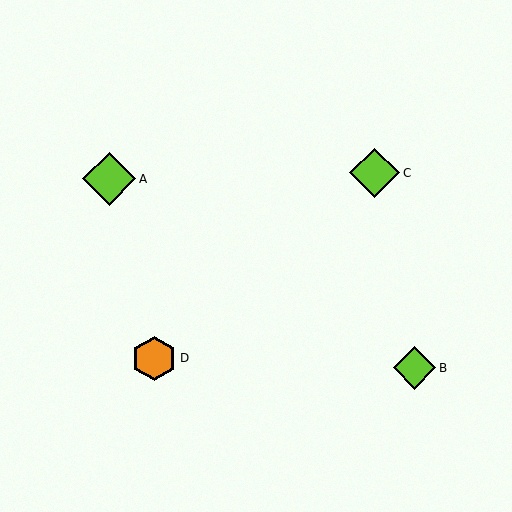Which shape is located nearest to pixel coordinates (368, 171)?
The lime diamond (labeled C) at (375, 173) is nearest to that location.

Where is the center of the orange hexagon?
The center of the orange hexagon is at (154, 358).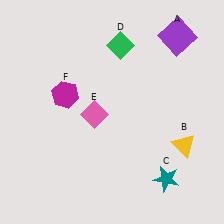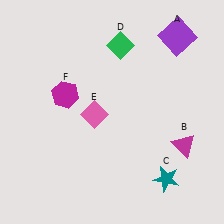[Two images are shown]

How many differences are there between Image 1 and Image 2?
There is 1 difference between the two images.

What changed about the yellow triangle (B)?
In Image 1, B is yellow. In Image 2, it changed to magenta.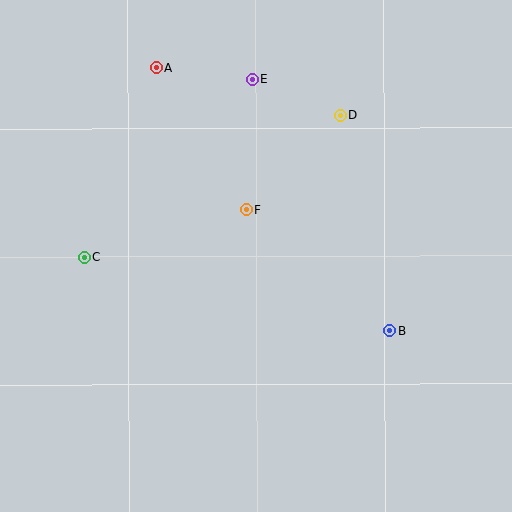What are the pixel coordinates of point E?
Point E is at (253, 79).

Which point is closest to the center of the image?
Point F at (246, 210) is closest to the center.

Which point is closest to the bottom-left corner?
Point C is closest to the bottom-left corner.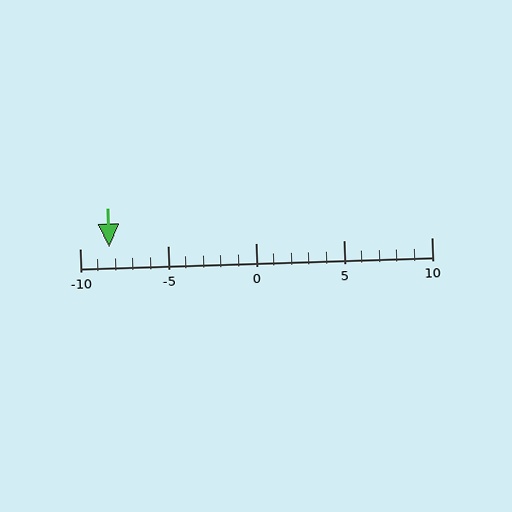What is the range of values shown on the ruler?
The ruler shows values from -10 to 10.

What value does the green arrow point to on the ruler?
The green arrow points to approximately -8.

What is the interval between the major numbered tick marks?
The major tick marks are spaced 5 units apart.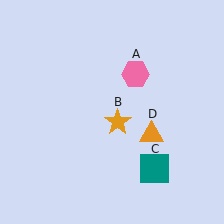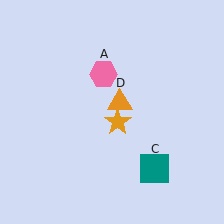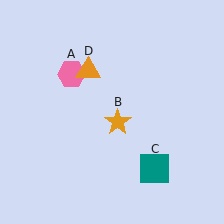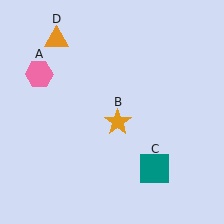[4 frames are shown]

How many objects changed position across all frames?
2 objects changed position: pink hexagon (object A), orange triangle (object D).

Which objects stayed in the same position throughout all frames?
Orange star (object B) and teal square (object C) remained stationary.